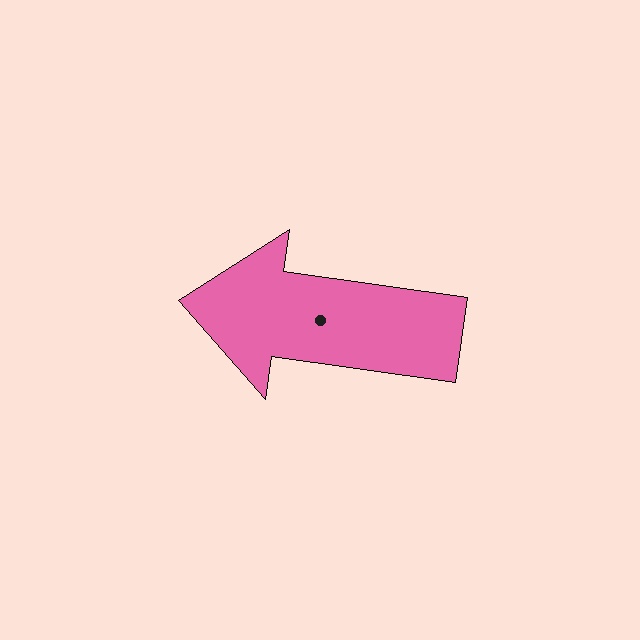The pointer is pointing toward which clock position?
Roughly 9 o'clock.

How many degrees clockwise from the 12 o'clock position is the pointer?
Approximately 278 degrees.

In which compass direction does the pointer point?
West.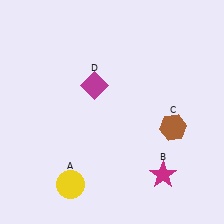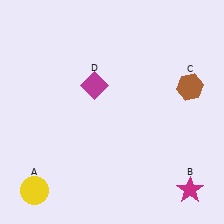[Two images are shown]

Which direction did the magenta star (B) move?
The magenta star (B) moved right.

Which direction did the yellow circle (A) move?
The yellow circle (A) moved left.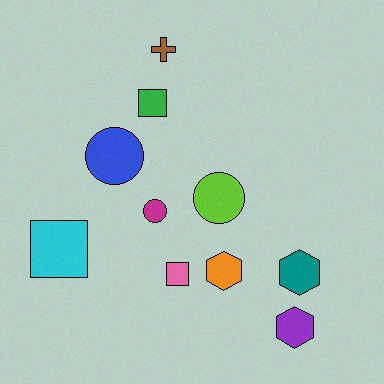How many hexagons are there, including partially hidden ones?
There are 3 hexagons.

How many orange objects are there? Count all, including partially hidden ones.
There is 1 orange object.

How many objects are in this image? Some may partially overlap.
There are 10 objects.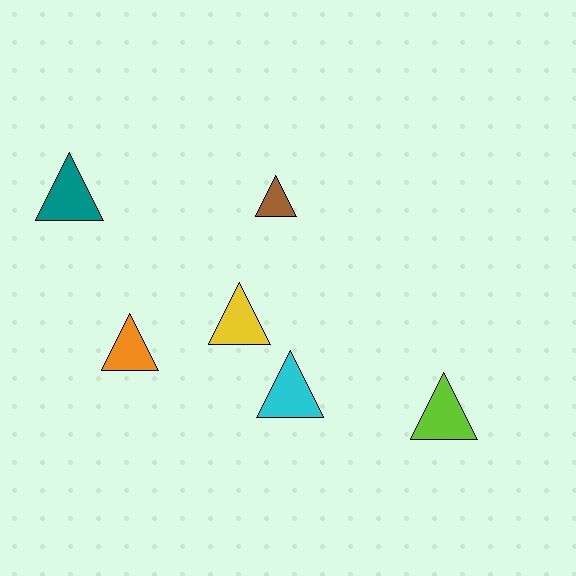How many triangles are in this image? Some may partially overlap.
There are 6 triangles.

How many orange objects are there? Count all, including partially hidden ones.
There is 1 orange object.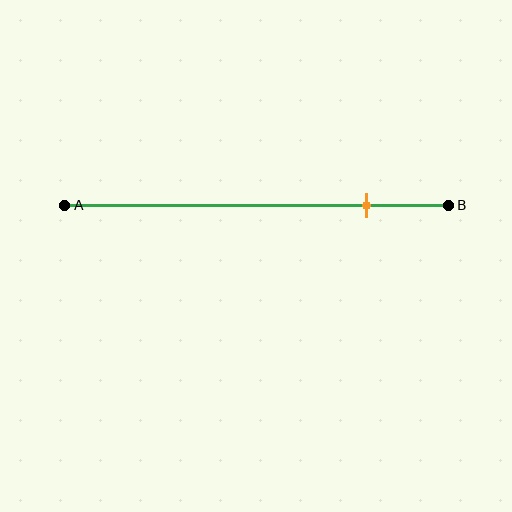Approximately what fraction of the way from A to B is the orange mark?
The orange mark is approximately 80% of the way from A to B.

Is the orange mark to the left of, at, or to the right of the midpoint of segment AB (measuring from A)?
The orange mark is to the right of the midpoint of segment AB.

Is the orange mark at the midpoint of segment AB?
No, the mark is at about 80% from A, not at the 50% midpoint.